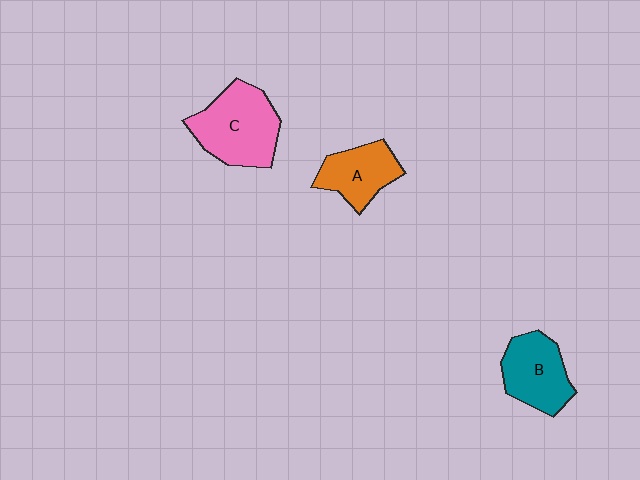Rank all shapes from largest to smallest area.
From largest to smallest: C (pink), B (teal), A (orange).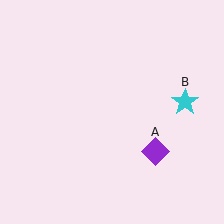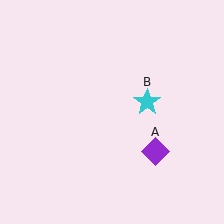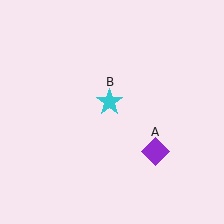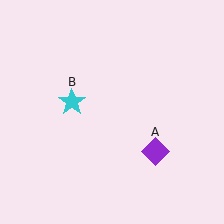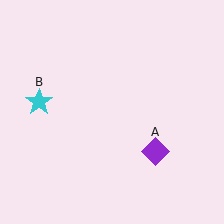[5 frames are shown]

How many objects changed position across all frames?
1 object changed position: cyan star (object B).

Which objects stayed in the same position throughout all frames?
Purple diamond (object A) remained stationary.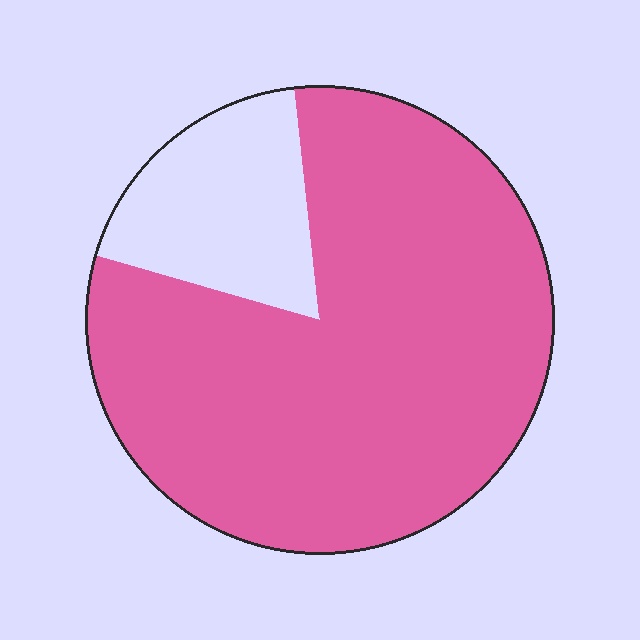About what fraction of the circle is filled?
About four fifths (4/5).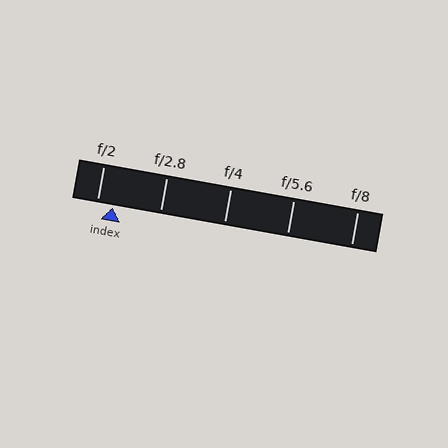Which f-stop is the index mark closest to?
The index mark is closest to f/2.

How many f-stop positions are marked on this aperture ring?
There are 5 f-stop positions marked.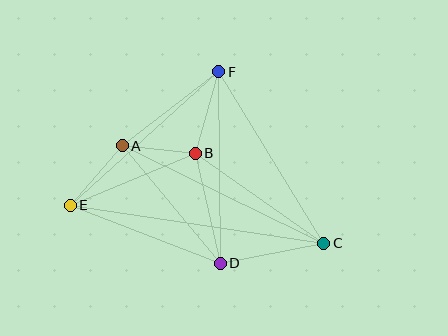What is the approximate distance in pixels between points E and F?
The distance between E and F is approximately 200 pixels.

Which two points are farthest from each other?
Points C and E are farthest from each other.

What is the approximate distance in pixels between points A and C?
The distance between A and C is approximately 224 pixels.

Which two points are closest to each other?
Points A and B are closest to each other.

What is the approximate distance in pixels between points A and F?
The distance between A and F is approximately 121 pixels.